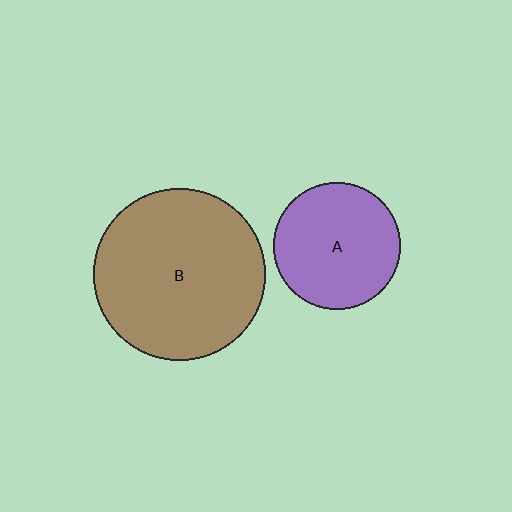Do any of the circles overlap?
No, none of the circles overlap.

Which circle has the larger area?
Circle B (brown).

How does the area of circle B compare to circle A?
Approximately 1.8 times.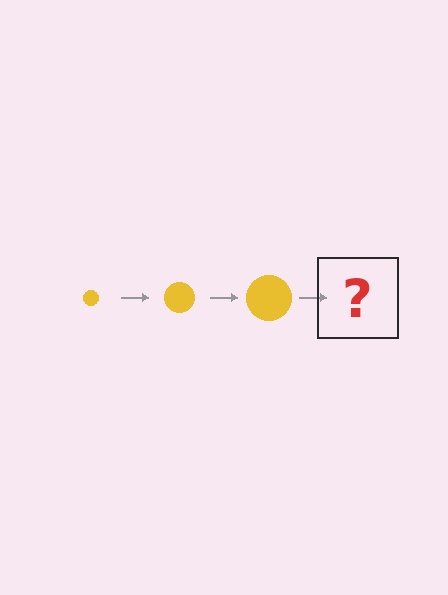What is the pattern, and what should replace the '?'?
The pattern is that the circle gets progressively larger each step. The '?' should be a yellow circle, larger than the previous one.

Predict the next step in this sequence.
The next step is a yellow circle, larger than the previous one.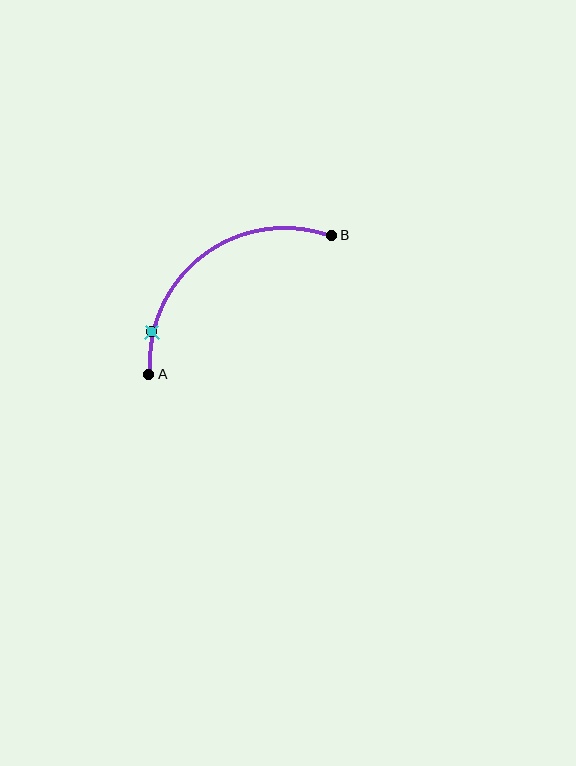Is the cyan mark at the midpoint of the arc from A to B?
No. The cyan mark lies on the arc but is closer to endpoint A. The arc midpoint would be at the point on the curve equidistant along the arc from both A and B.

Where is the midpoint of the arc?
The arc midpoint is the point on the curve farthest from the straight line joining A and B. It sits above and to the left of that line.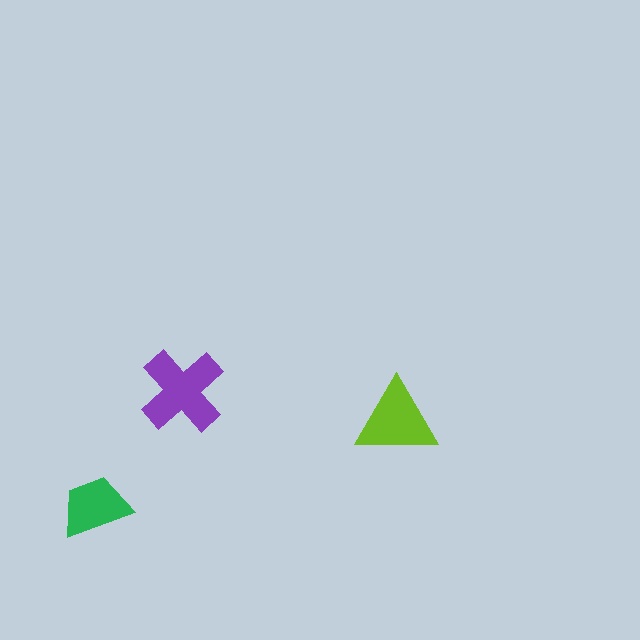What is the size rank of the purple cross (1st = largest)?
1st.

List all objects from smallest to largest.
The green trapezoid, the lime triangle, the purple cross.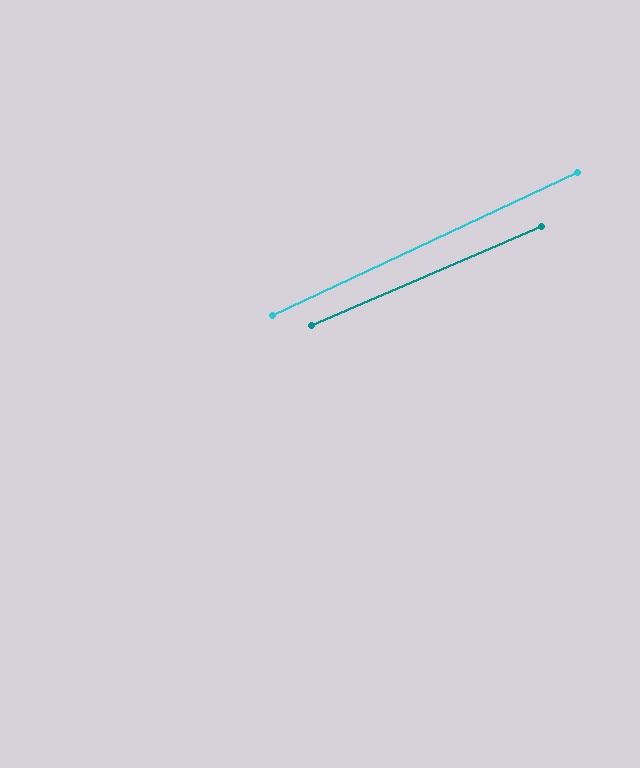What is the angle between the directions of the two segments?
Approximately 2 degrees.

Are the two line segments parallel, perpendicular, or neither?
Parallel — their directions differ by only 1.8°.